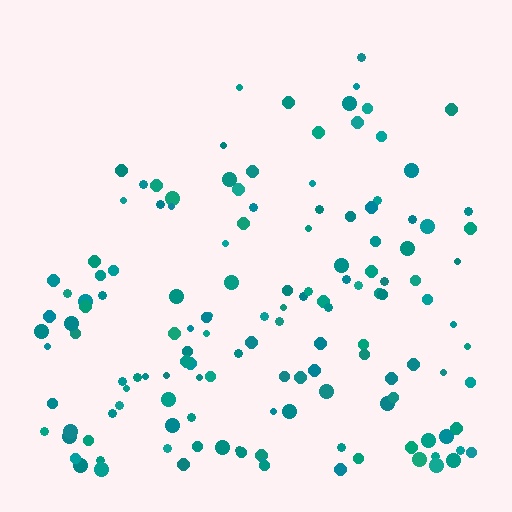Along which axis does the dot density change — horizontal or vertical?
Vertical.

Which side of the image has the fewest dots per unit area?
The top.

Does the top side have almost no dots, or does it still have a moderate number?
Still a moderate number, just noticeably fewer than the bottom.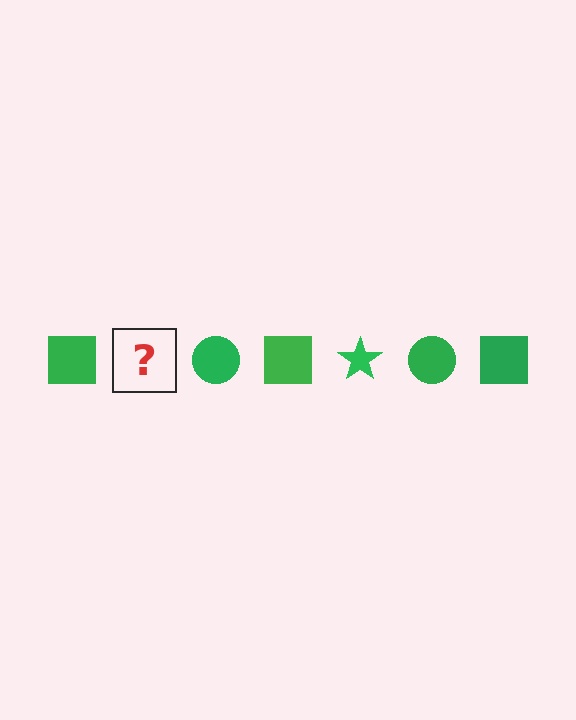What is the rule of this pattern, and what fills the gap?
The rule is that the pattern cycles through square, star, circle shapes in green. The gap should be filled with a green star.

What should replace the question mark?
The question mark should be replaced with a green star.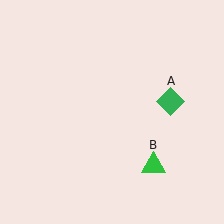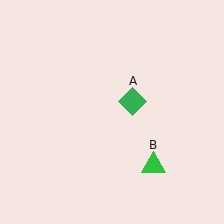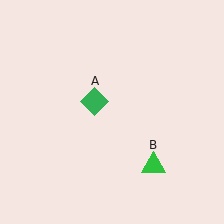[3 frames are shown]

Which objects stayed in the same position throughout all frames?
Green triangle (object B) remained stationary.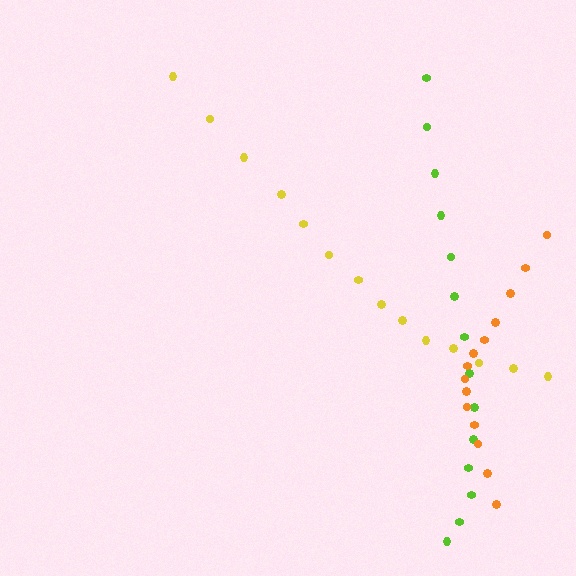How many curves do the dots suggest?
There are 3 distinct paths.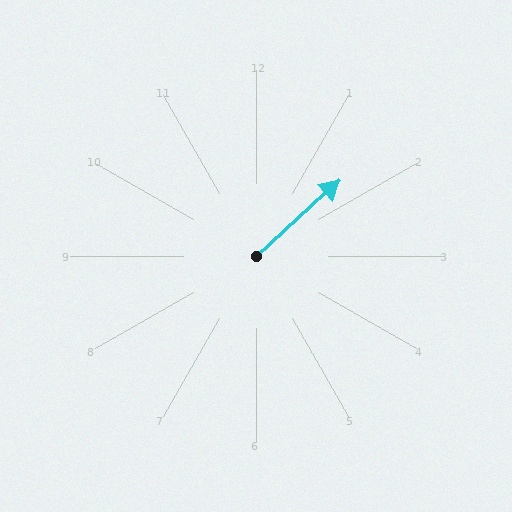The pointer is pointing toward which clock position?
Roughly 2 o'clock.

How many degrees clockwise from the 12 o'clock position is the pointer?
Approximately 47 degrees.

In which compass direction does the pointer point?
Northeast.